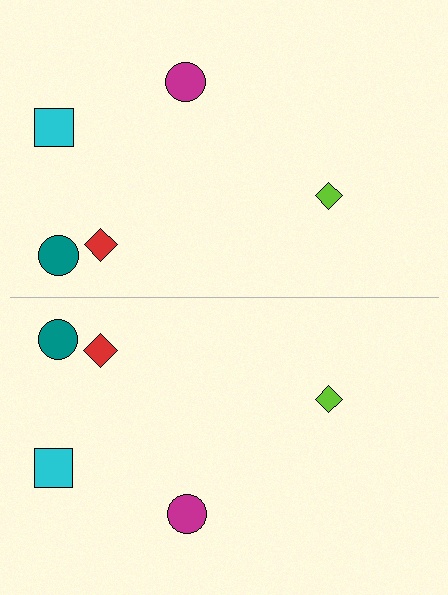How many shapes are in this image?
There are 10 shapes in this image.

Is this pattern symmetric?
Yes, this pattern has bilateral (reflection) symmetry.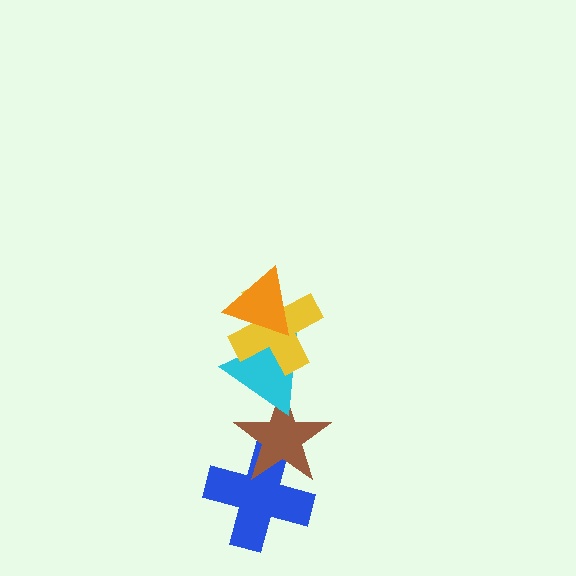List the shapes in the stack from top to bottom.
From top to bottom: the orange triangle, the yellow cross, the cyan triangle, the brown star, the blue cross.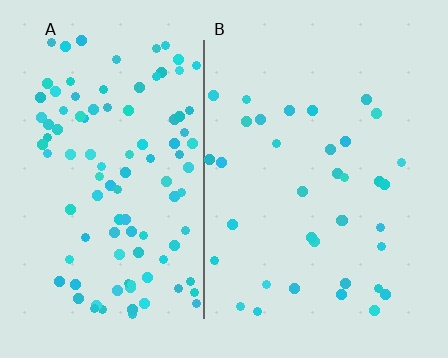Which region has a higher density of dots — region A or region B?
A (the left).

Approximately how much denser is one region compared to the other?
Approximately 2.8× — region A over region B.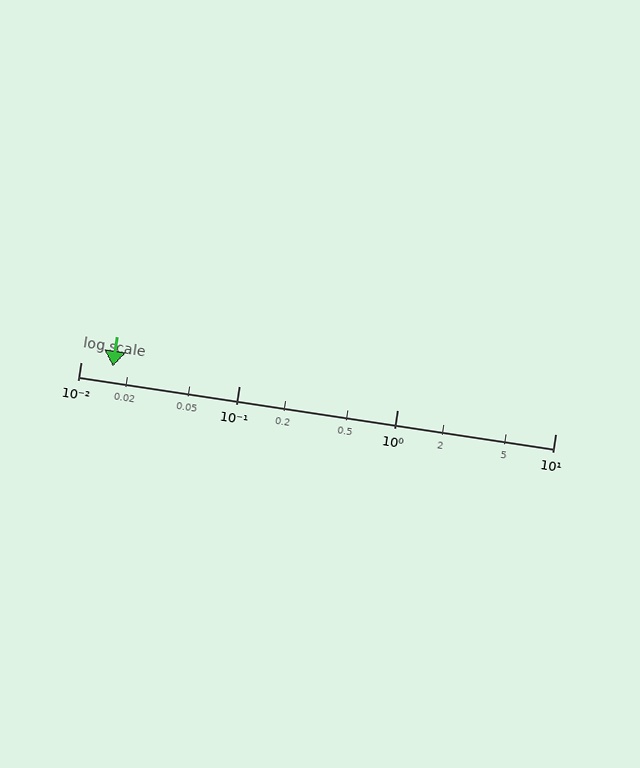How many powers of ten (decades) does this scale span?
The scale spans 3 decades, from 0.01 to 10.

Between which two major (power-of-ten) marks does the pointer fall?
The pointer is between 0.01 and 0.1.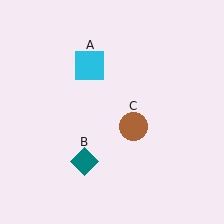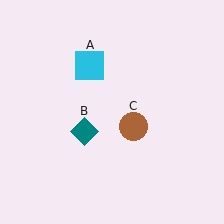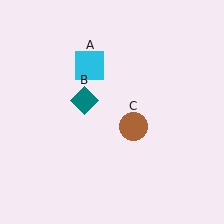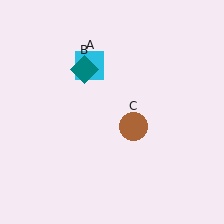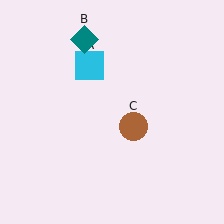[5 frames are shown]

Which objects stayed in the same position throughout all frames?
Cyan square (object A) and brown circle (object C) remained stationary.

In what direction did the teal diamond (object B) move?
The teal diamond (object B) moved up.